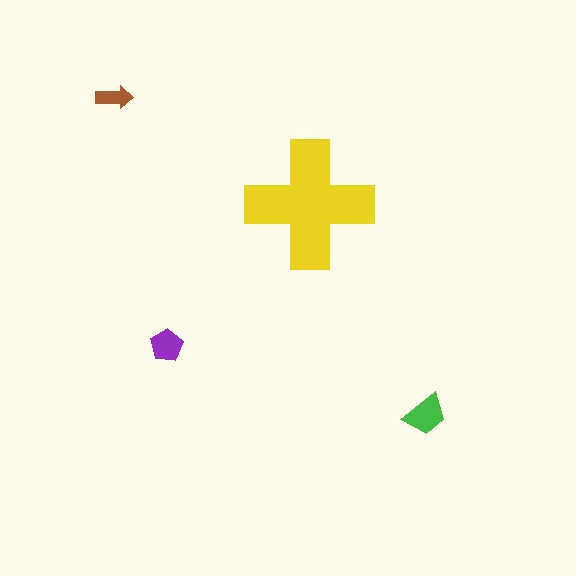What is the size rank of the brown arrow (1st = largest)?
4th.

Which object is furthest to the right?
The green trapezoid is rightmost.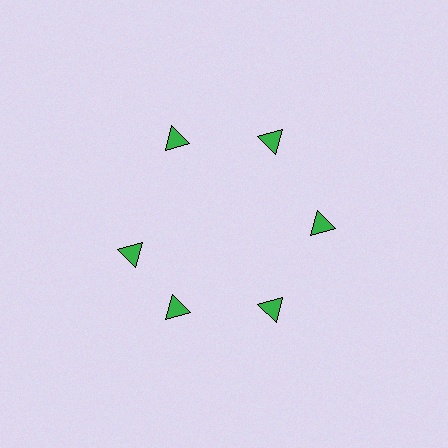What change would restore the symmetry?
The symmetry would be restored by rotating it back into even spacing with its neighbors so that all 6 triangles sit at equal angles and equal distance from the center.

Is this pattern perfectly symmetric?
No. The 6 green triangles are arranged in a ring, but one element near the 9 o'clock position is rotated out of alignment along the ring, breaking the 6-fold rotational symmetry.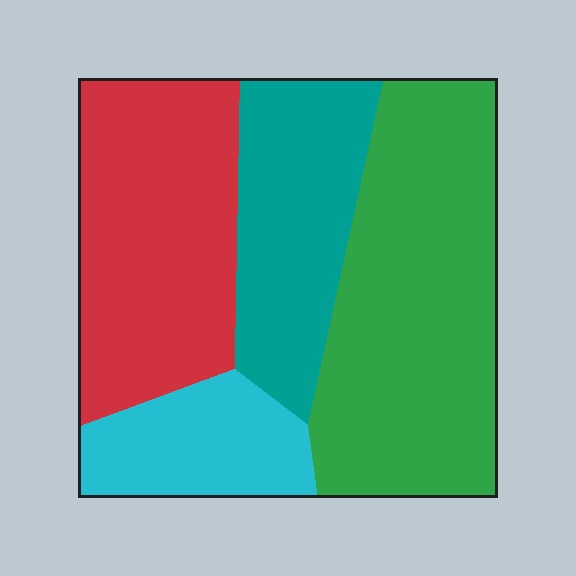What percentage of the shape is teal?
Teal covers about 20% of the shape.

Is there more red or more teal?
Red.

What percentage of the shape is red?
Red takes up between a quarter and a half of the shape.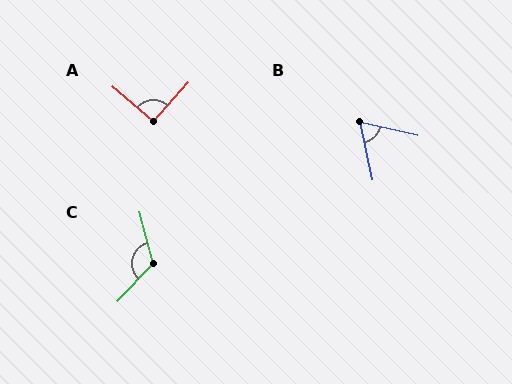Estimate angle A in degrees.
Approximately 92 degrees.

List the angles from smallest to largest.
B (65°), A (92°), C (121°).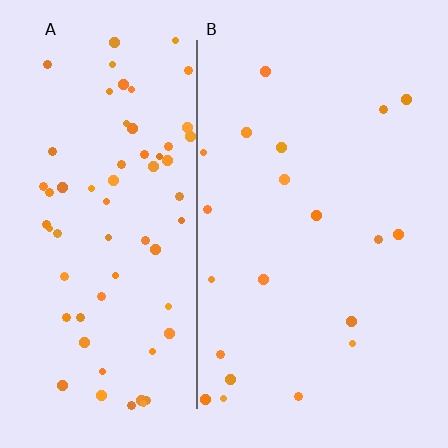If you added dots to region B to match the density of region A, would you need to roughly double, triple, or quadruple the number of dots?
Approximately triple.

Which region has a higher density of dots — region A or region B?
A (the left).